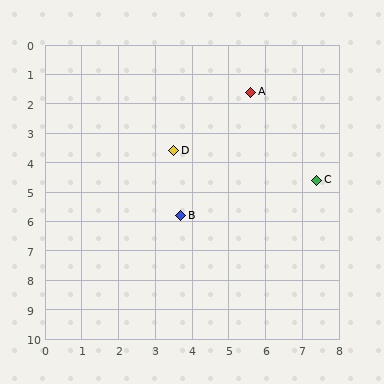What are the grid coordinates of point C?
Point C is at approximately (7.4, 4.6).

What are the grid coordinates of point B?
Point B is at approximately (3.7, 5.8).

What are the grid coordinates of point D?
Point D is at approximately (3.5, 3.6).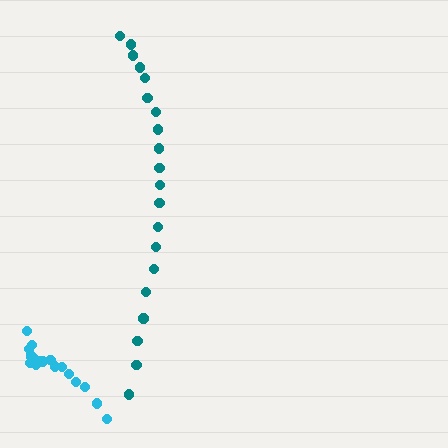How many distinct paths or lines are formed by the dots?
There are 2 distinct paths.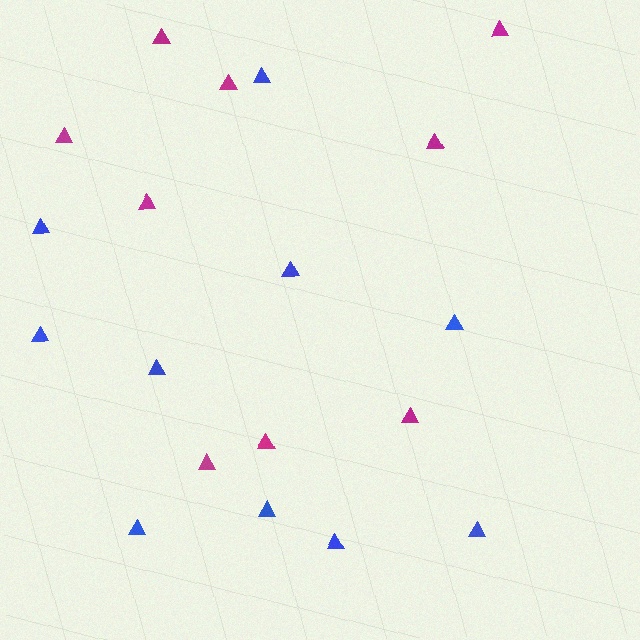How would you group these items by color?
There are 2 groups: one group of magenta triangles (9) and one group of blue triangles (10).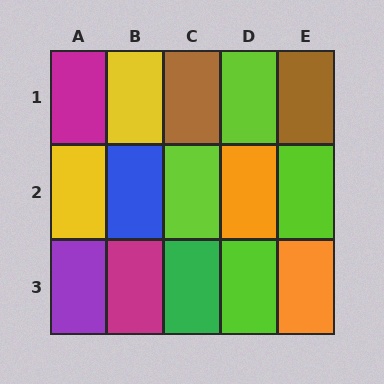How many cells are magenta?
2 cells are magenta.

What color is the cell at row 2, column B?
Blue.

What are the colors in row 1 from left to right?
Magenta, yellow, brown, lime, brown.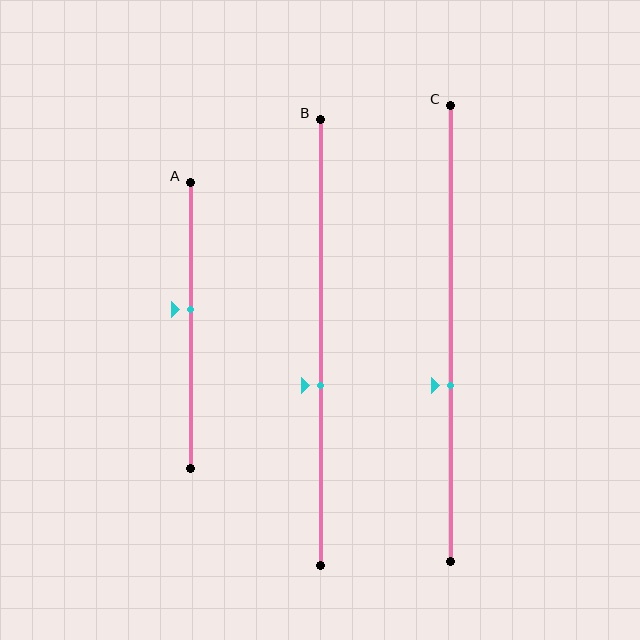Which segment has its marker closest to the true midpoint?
Segment A has its marker closest to the true midpoint.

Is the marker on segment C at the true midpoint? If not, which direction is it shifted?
No, the marker on segment C is shifted downward by about 11% of the segment length.